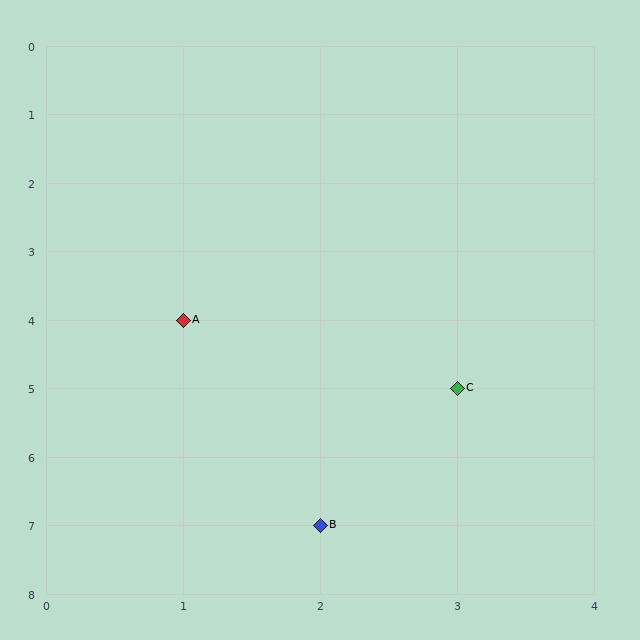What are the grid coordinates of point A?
Point A is at grid coordinates (1, 4).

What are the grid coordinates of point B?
Point B is at grid coordinates (2, 7).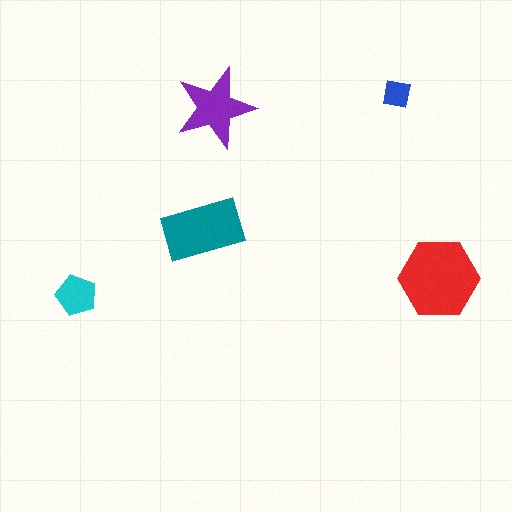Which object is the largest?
The red hexagon.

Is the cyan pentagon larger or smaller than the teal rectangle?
Smaller.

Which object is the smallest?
The blue square.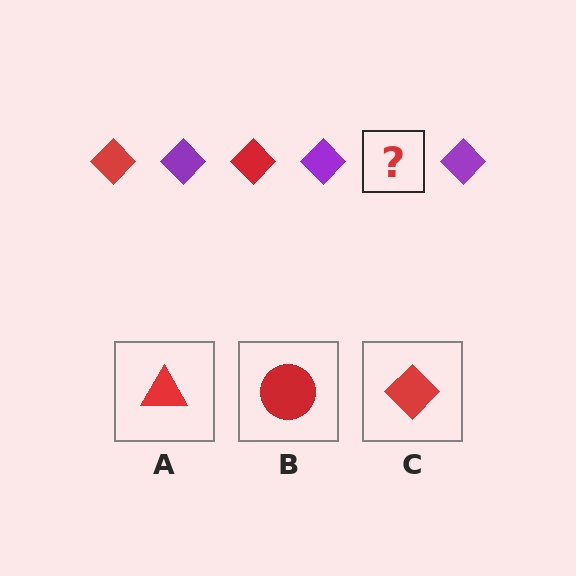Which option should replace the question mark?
Option C.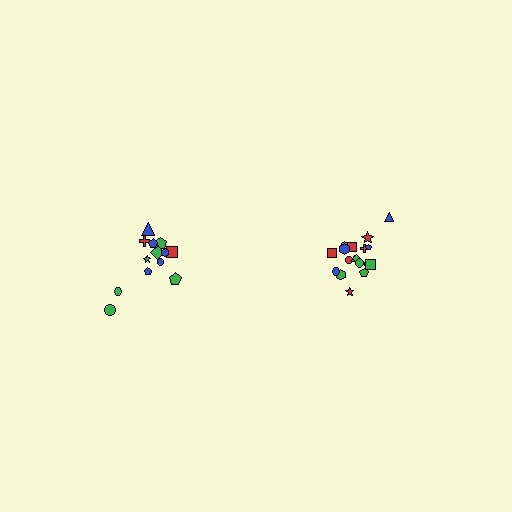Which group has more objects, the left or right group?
The right group.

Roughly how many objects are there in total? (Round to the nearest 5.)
Roughly 35 objects in total.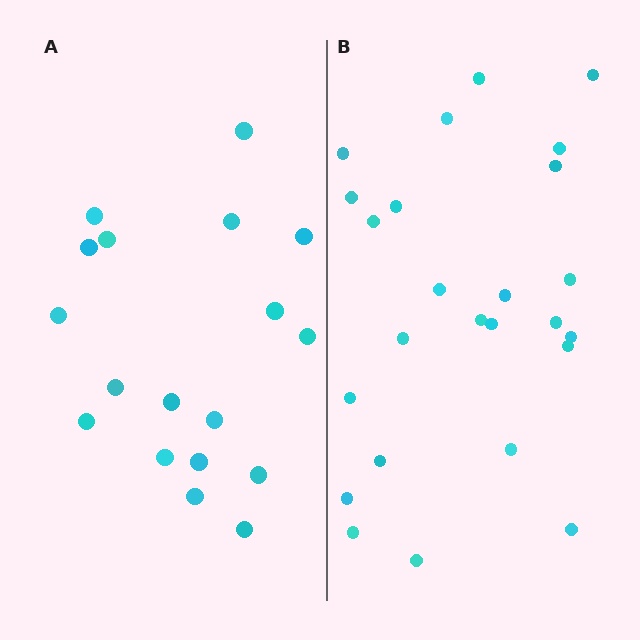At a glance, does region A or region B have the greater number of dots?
Region B (the right region) has more dots.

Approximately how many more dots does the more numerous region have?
Region B has roughly 8 or so more dots than region A.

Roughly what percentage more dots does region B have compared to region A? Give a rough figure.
About 40% more.